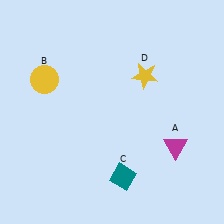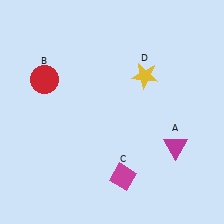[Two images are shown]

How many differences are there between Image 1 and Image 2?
There are 2 differences between the two images.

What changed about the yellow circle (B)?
In Image 1, B is yellow. In Image 2, it changed to red.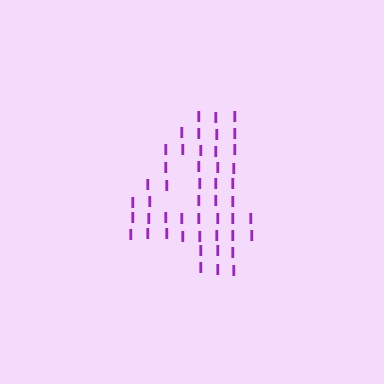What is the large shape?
The large shape is the digit 4.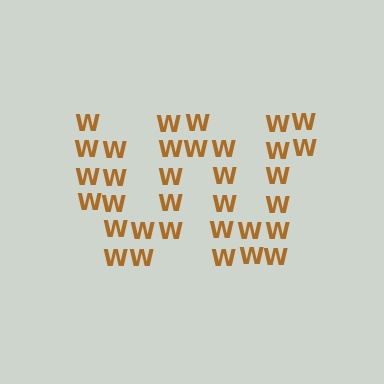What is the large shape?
The large shape is the letter W.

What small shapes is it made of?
It is made of small letter W's.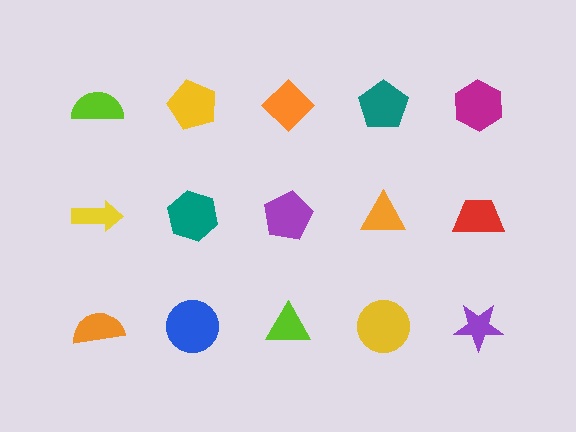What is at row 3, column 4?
A yellow circle.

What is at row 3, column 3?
A lime triangle.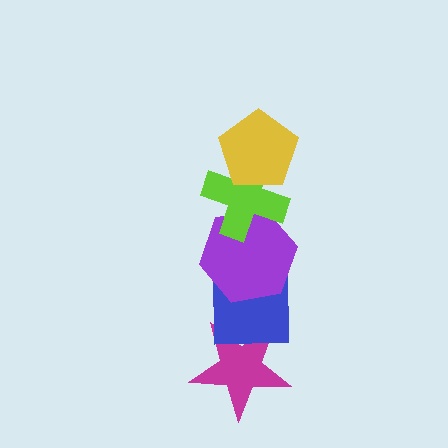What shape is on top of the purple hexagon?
The lime cross is on top of the purple hexagon.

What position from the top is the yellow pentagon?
The yellow pentagon is 1st from the top.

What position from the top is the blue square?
The blue square is 4th from the top.